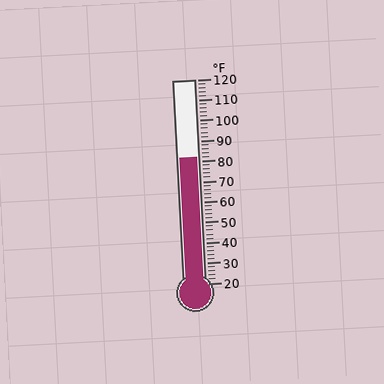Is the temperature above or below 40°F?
The temperature is above 40°F.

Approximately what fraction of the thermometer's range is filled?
The thermometer is filled to approximately 60% of its range.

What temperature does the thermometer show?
The thermometer shows approximately 82°F.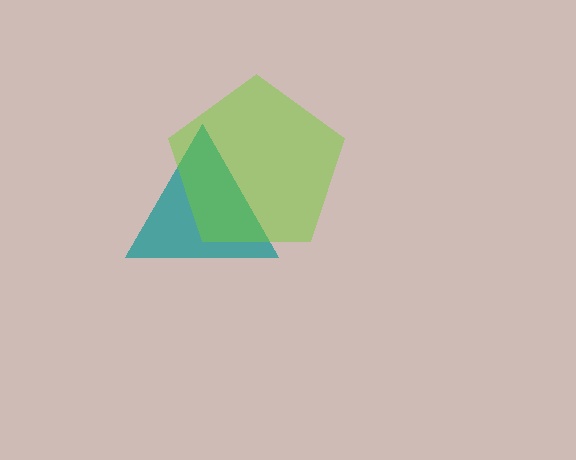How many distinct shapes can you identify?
There are 2 distinct shapes: a teal triangle, a lime pentagon.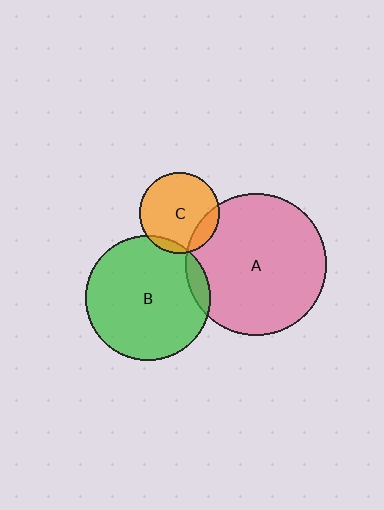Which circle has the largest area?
Circle A (pink).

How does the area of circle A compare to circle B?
Approximately 1.3 times.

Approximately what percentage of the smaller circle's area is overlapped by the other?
Approximately 10%.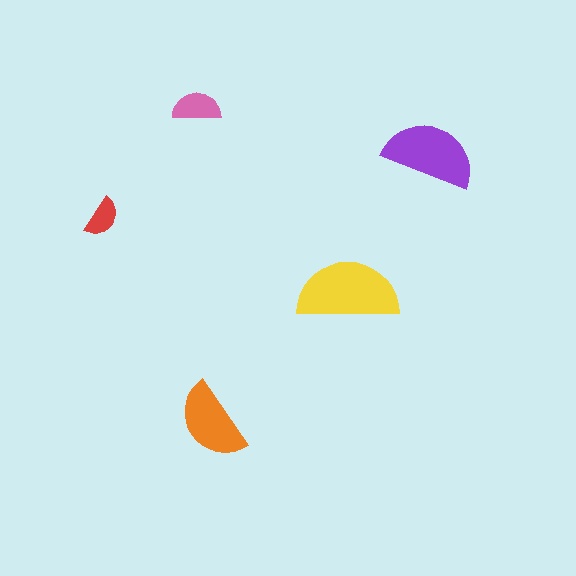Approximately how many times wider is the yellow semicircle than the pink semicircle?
About 2 times wider.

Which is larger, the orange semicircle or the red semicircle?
The orange one.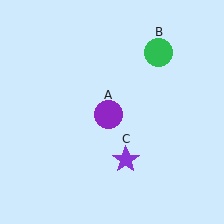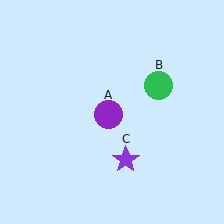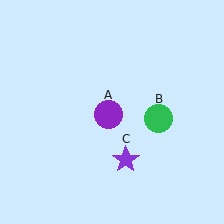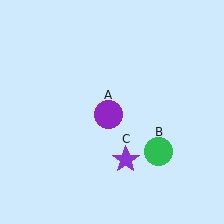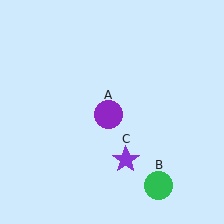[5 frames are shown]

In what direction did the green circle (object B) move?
The green circle (object B) moved down.